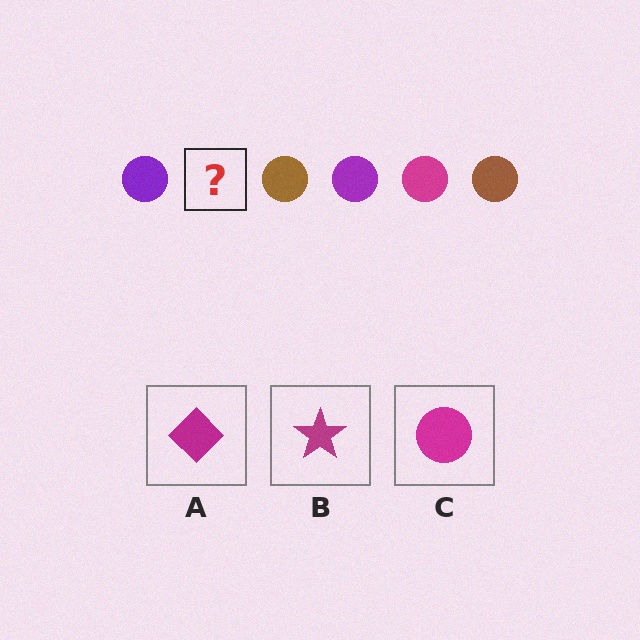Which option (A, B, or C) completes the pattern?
C.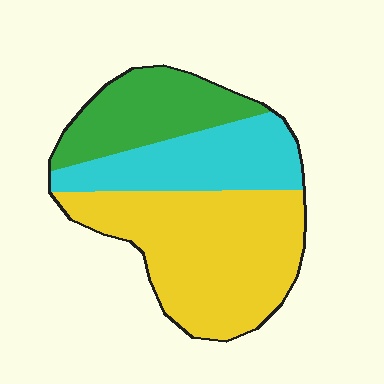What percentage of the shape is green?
Green covers roughly 25% of the shape.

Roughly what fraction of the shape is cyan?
Cyan covers roughly 25% of the shape.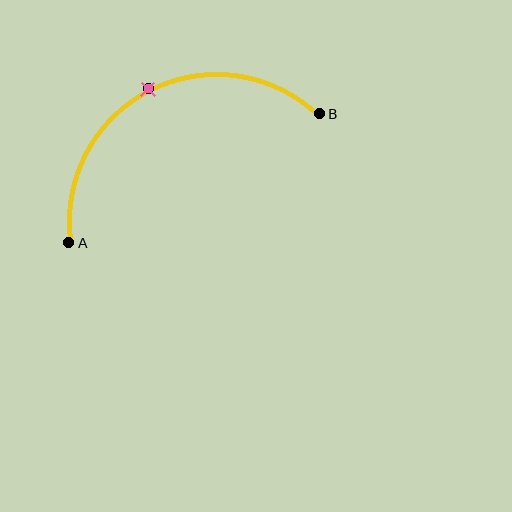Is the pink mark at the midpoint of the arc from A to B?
Yes. The pink mark lies on the arc at equal arc-length from both A and B — it is the arc midpoint.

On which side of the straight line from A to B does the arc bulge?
The arc bulges above the straight line connecting A and B.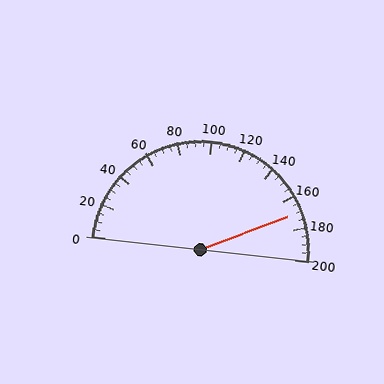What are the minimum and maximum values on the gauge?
The gauge ranges from 0 to 200.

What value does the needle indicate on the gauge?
The needle indicates approximately 170.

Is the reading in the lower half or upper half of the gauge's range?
The reading is in the upper half of the range (0 to 200).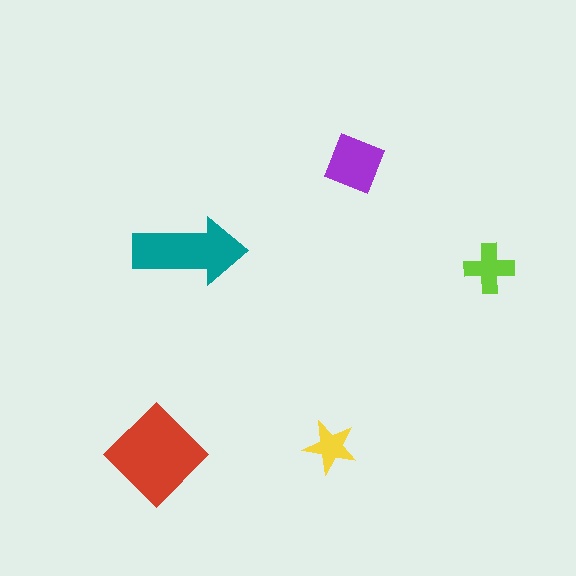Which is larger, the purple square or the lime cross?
The purple square.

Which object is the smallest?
The yellow star.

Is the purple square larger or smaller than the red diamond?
Smaller.